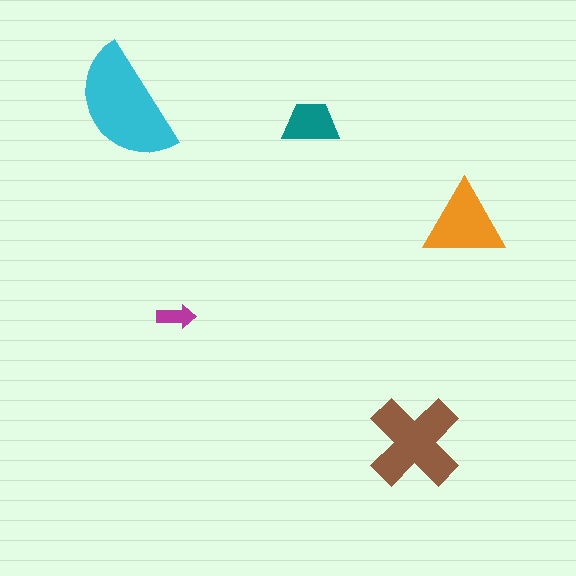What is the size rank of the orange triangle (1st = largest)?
3rd.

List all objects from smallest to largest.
The magenta arrow, the teal trapezoid, the orange triangle, the brown cross, the cyan semicircle.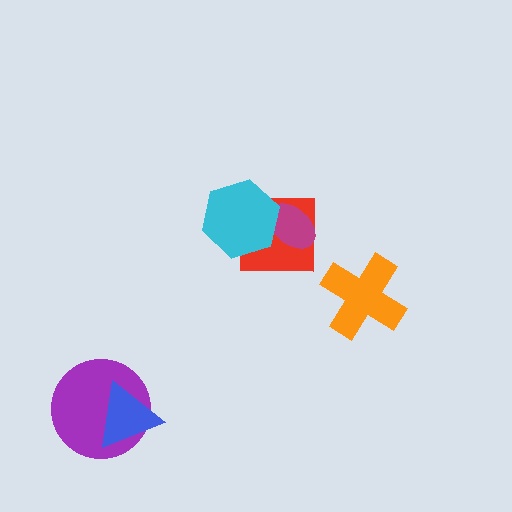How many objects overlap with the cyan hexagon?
2 objects overlap with the cyan hexagon.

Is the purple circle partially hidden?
Yes, it is partially covered by another shape.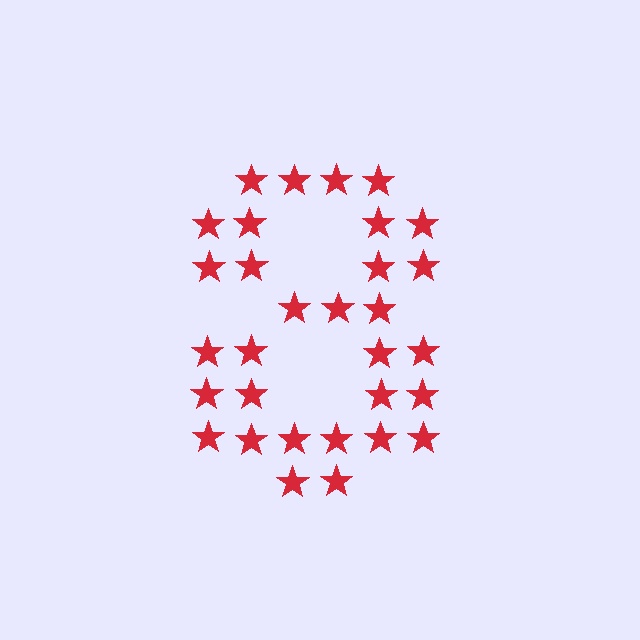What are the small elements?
The small elements are stars.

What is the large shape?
The large shape is the digit 8.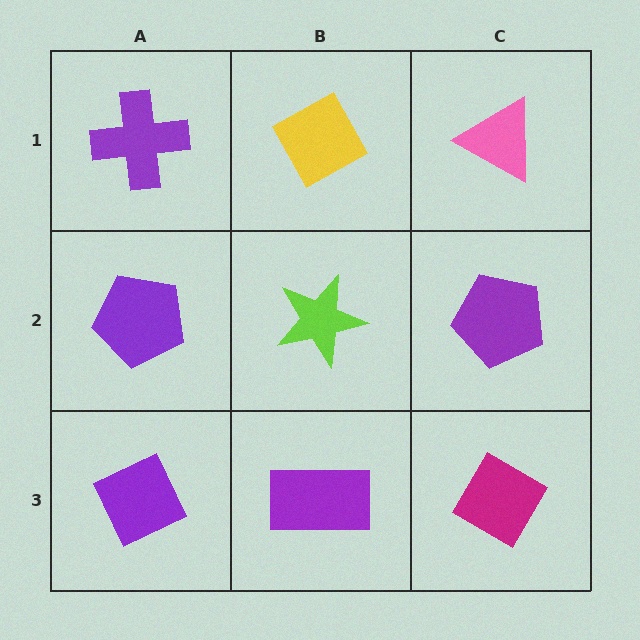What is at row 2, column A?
A purple pentagon.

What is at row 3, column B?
A purple rectangle.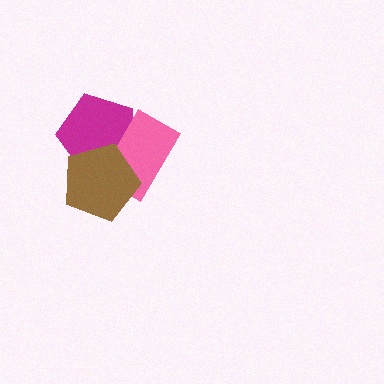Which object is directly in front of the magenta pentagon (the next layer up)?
The pink rectangle is directly in front of the magenta pentagon.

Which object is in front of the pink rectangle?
The brown pentagon is in front of the pink rectangle.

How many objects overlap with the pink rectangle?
2 objects overlap with the pink rectangle.